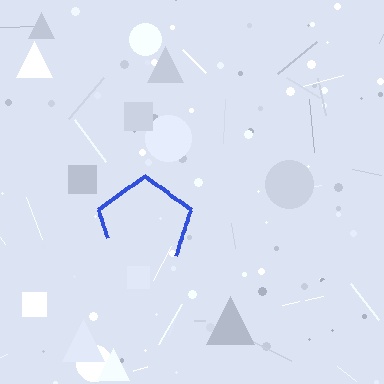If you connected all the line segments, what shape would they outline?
They would outline a pentagon.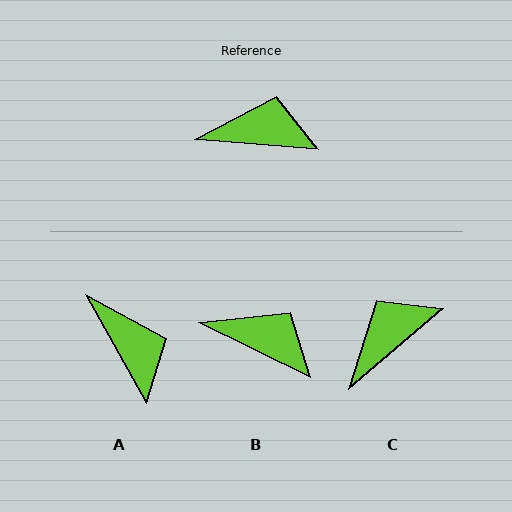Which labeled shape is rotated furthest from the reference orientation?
A, about 56 degrees away.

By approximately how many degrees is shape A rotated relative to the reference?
Approximately 56 degrees clockwise.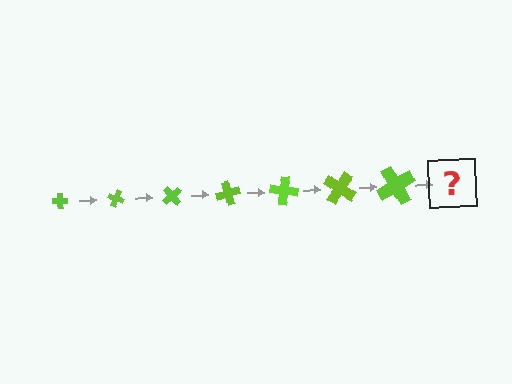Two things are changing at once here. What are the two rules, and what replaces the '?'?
The two rules are that the cross grows larger each step and it rotates 25 degrees each step. The '?' should be a cross, larger than the previous one and rotated 175 degrees from the start.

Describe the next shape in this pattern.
It should be a cross, larger than the previous one and rotated 175 degrees from the start.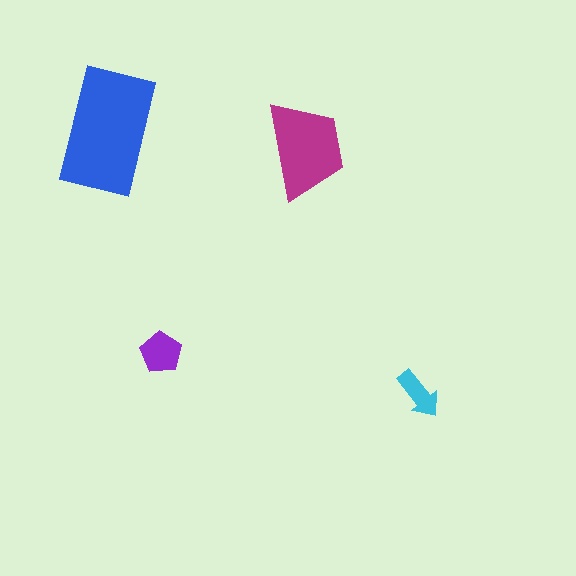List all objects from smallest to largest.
The cyan arrow, the purple pentagon, the magenta trapezoid, the blue rectangle.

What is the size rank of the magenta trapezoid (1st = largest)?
2nd.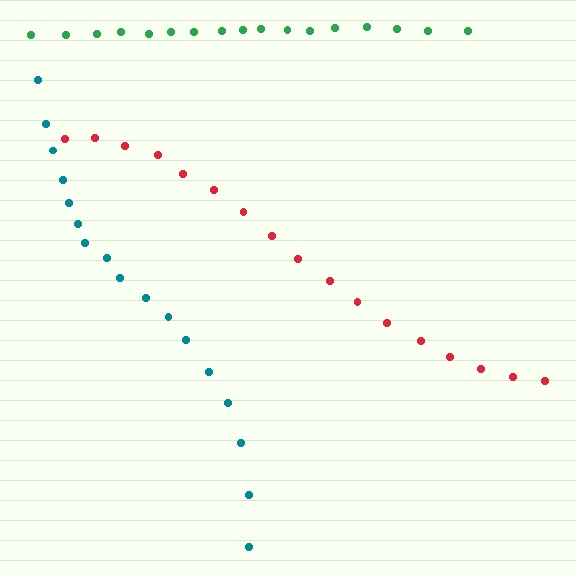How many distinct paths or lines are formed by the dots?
There are 3 distinct paths.